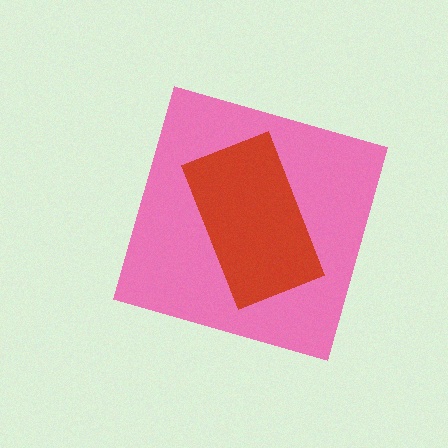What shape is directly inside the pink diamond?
The red rectangle.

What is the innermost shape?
The red rectangle.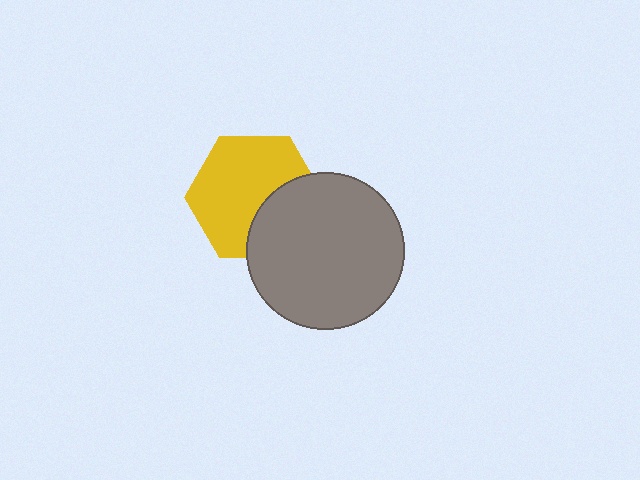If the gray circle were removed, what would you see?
You would see the complete yellow hexagon.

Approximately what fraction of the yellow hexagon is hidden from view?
Roughly 32% of the yellow hexagon is hidden behind the gray circle.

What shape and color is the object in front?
The object in front is a gray circle.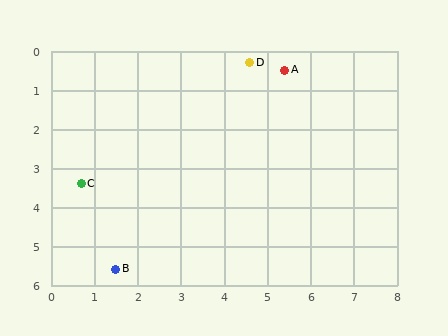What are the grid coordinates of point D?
Point D is at approximately (4.6, 0.3).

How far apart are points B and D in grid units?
Points B and D are about 6.1 grid units apart.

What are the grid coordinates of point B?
Point B is at approximately (1.5, 5.6).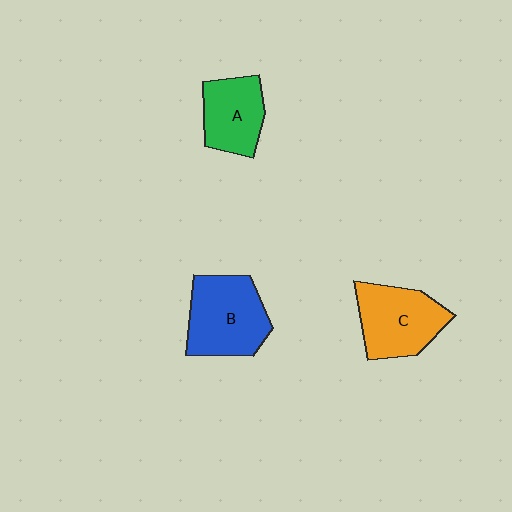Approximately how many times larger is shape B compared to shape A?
Approximately 1.4 times.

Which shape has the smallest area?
Shape A (green).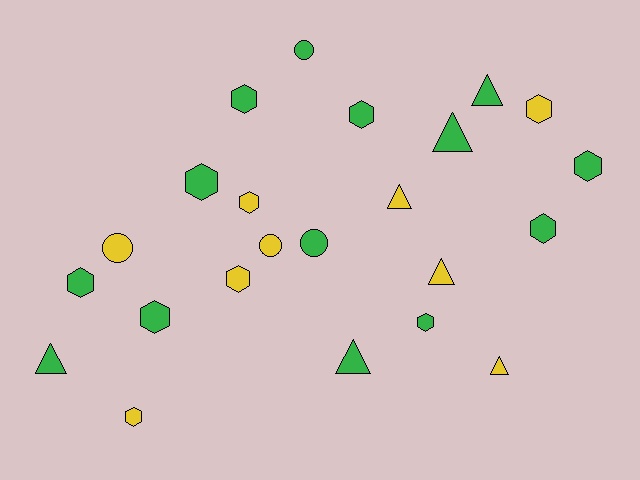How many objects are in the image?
There are 23 objects.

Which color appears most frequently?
Green, with 14 objects.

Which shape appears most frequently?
Hexagon, with 12 objects.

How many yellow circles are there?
There are 2 yellow circles.